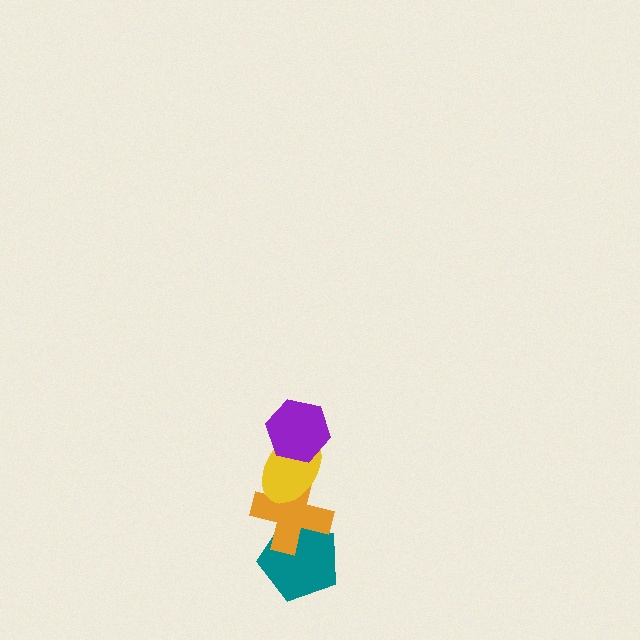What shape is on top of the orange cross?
The yellow ellipse is on top of the orange cross.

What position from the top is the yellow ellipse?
The yellow ellipse is 2nd from the top.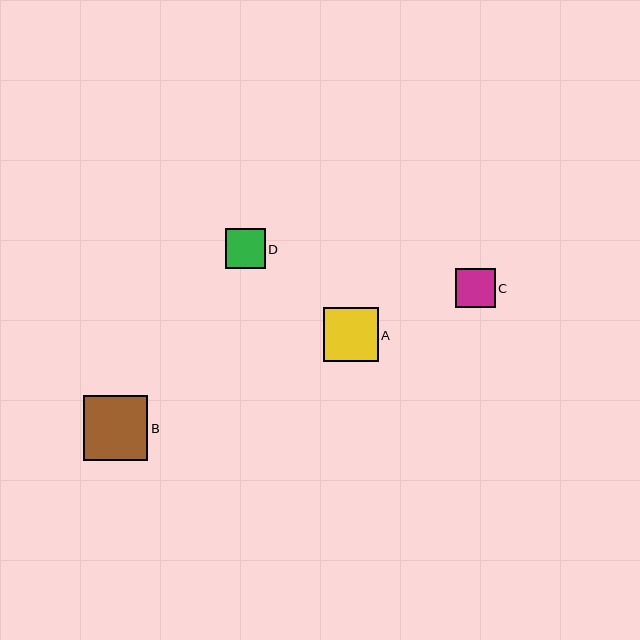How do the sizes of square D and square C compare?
Square D and square C are approximately the same size.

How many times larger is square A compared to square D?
Square A is approximately 1.4 times the size of square D.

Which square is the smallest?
Square C is the smallest with a size of approximately 39 pixels.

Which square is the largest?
Square B is the largest with a size of approximately 64 pixels.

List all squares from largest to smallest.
From largest to smallest: B, A, D, C.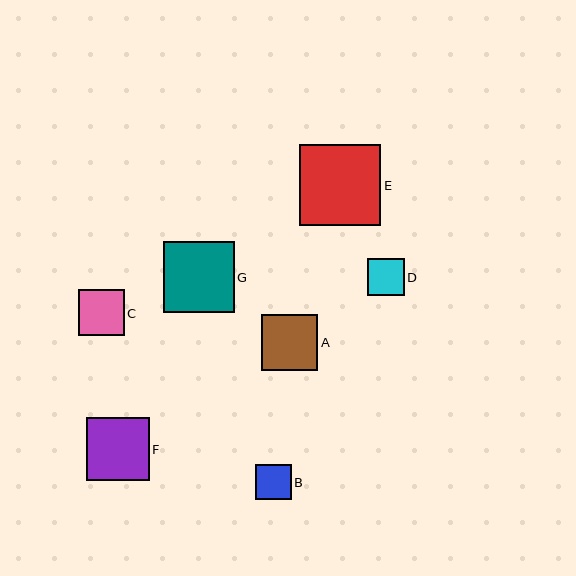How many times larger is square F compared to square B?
Square F is approximately 1.8 times the size of square B.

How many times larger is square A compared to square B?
Square A is approximately 1.6 times the size of square B.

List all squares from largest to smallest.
From largest to smallest: E, G, F, A, C, D, B.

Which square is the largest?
Square E is the largest with a size of approximately 81 pixels.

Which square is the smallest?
Square B is the smallest with a size of approximately 35 pixels.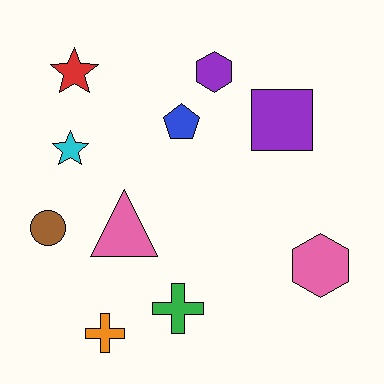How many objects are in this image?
There are 10 objects.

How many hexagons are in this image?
There are 2 hexagons.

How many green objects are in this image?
There is 1 green object.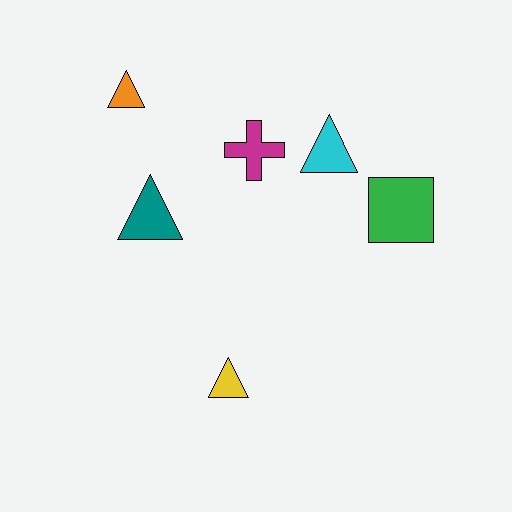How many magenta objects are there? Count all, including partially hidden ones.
There is 1 magenta object.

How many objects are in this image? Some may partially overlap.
There are 6 objects.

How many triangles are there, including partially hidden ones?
There are 4 triangles.